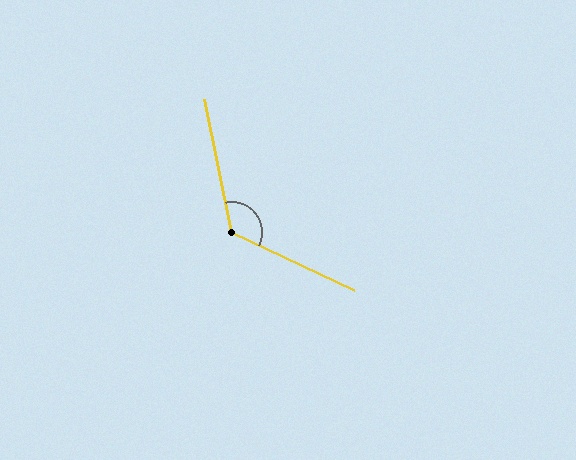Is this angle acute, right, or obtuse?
It is obtuse.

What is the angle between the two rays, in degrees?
Approximately 127 degrees.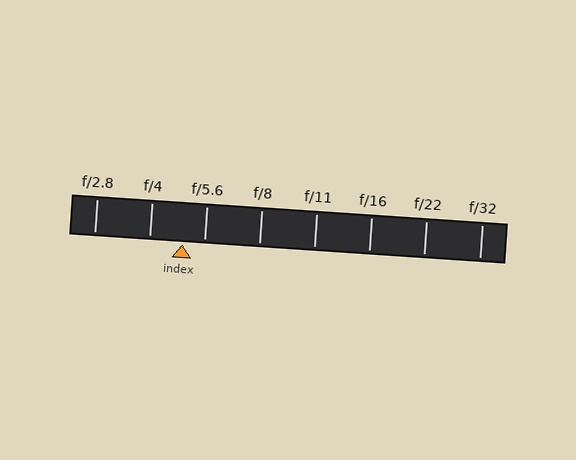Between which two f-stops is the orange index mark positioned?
The index mark is between f/4 and f/5.6.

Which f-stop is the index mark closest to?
The index mark is closest to f/5.6.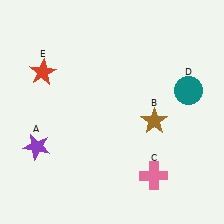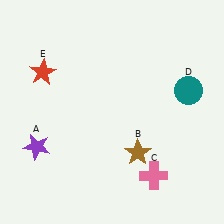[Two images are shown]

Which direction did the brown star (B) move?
The brown star (B) moved down.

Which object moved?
The brown star (B) moved down.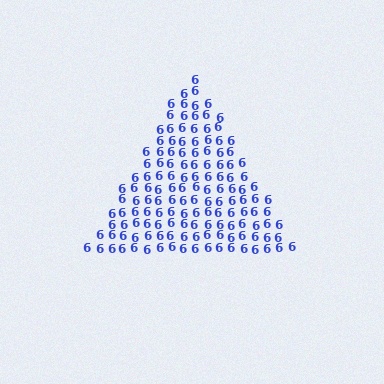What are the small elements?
The small elements are digit 6's.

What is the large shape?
The large shape is a triangle.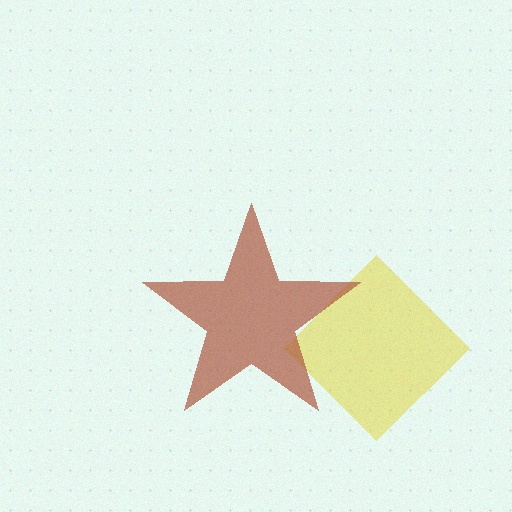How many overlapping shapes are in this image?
There are 2 overlapping shapes in the image.